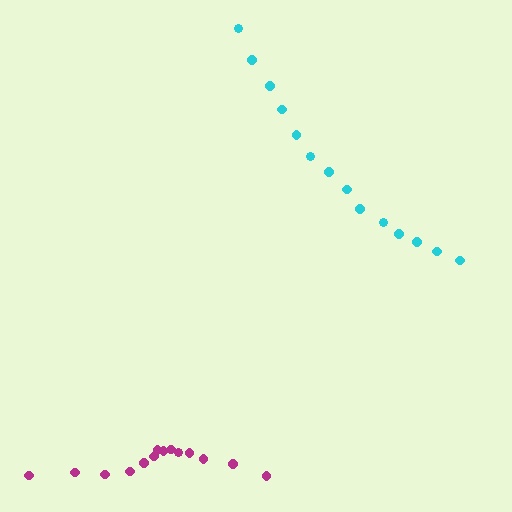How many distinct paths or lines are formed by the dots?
There are 2 distinct paths.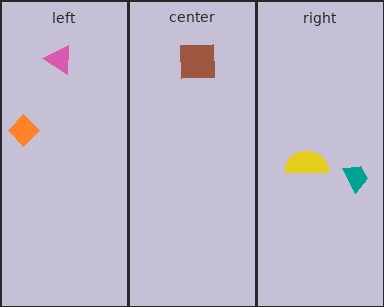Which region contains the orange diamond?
The left region.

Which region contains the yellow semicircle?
The right region.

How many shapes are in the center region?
1.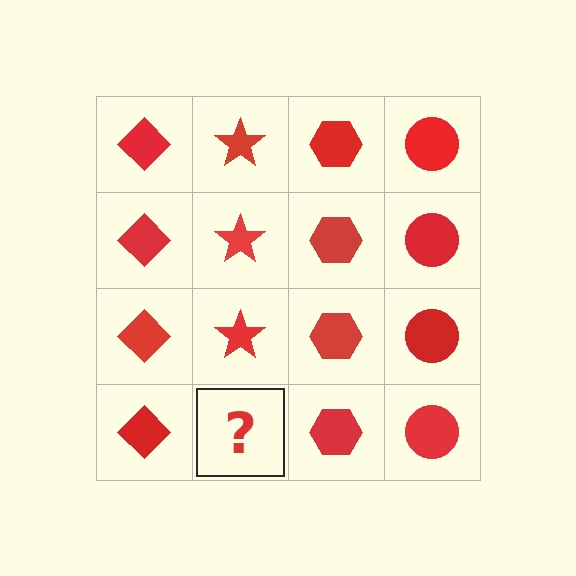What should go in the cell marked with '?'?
The missing cell should contain a red star.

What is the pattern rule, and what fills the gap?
The rule is that each column has a consistent shape. The gap should be filled with a red star.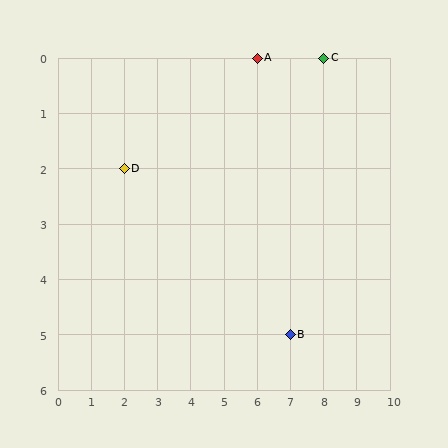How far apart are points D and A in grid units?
Points D and A are 4 columns and 2 rows apart (about 4.5 grid units diagonally).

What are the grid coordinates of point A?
Point A is at grid coordinates (6, 0).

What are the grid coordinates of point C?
Point C is at grid coordinates (8, 0).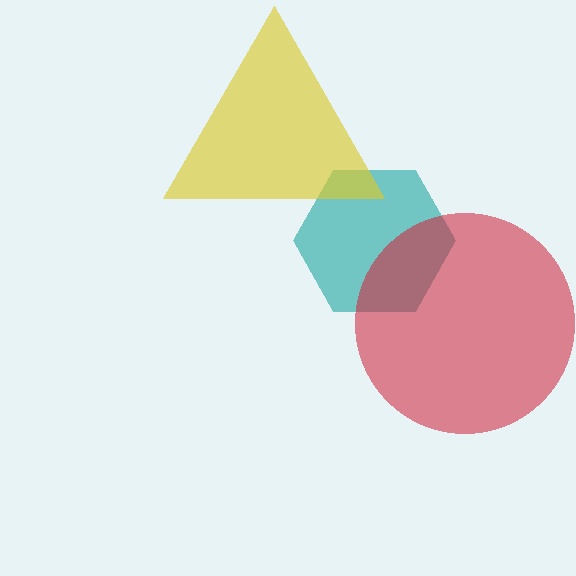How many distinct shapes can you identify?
There are 3 distinct shapes: a teal hexagon, a yellow triangle, a red circle.